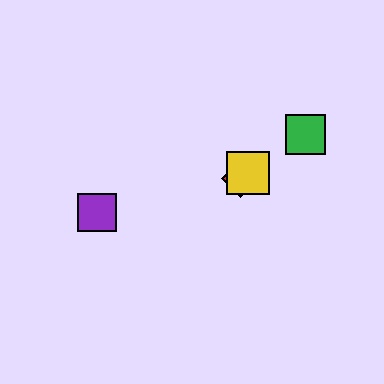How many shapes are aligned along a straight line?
4 shapes (the red diamond, the blue square, the green square, the yellow square) are aligned along a straight line.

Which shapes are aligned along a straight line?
The red diamond, the blue square, the green square, the yellow square are aligned along a straight line.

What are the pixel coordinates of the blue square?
The blue square is at (304, 136).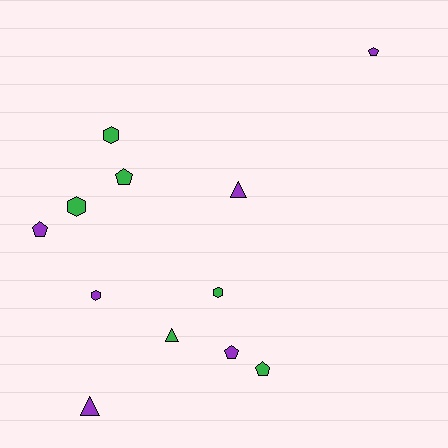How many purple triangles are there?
There are 2 purple triangles.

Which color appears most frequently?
Green, with 6 objects.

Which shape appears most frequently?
Pentagon, with 5 objects.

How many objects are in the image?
There are 12 objects.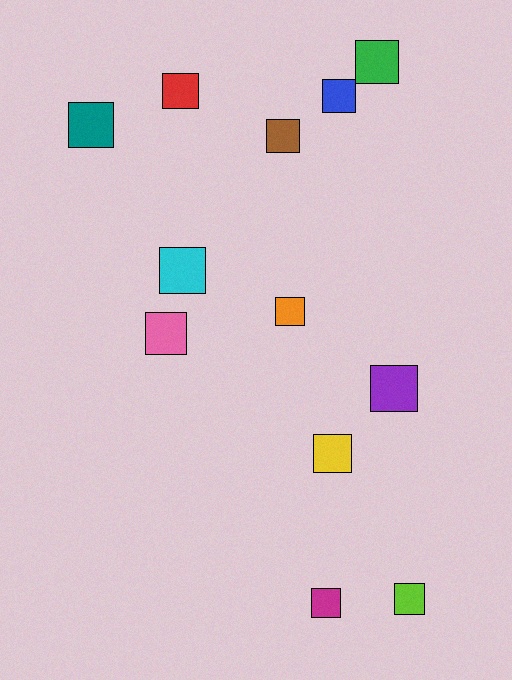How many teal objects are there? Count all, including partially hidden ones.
There is 1 teal object.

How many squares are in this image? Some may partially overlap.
There are 12 squares.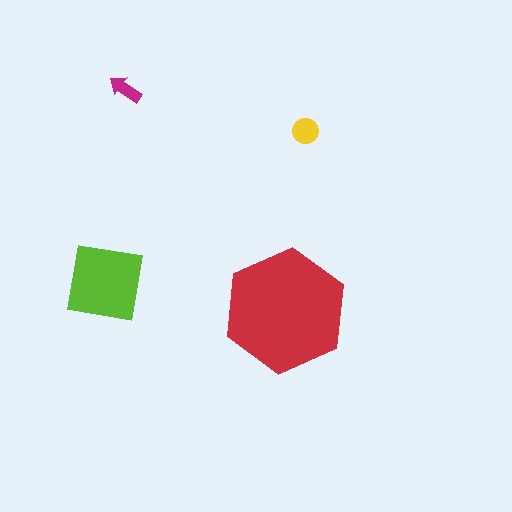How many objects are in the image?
There are 4 objects in the image.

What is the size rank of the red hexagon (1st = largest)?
1st.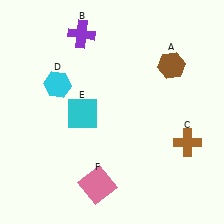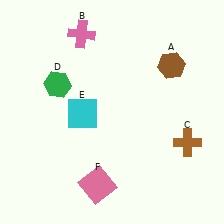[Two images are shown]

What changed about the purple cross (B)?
In Image 1, B is purple. In Image 2, it changed to pink.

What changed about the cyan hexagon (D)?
In Image 1, D is cyan. In Image 2, it changed to green.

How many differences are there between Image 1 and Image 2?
There are 2 differences between the two images.